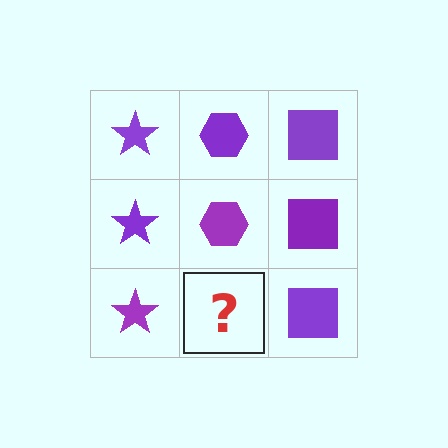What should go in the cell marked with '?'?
The missing cell should contain a purple hexagon.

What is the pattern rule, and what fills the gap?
The rule is that each column has a consistent shape. The gap should be filled with a purple hexagon.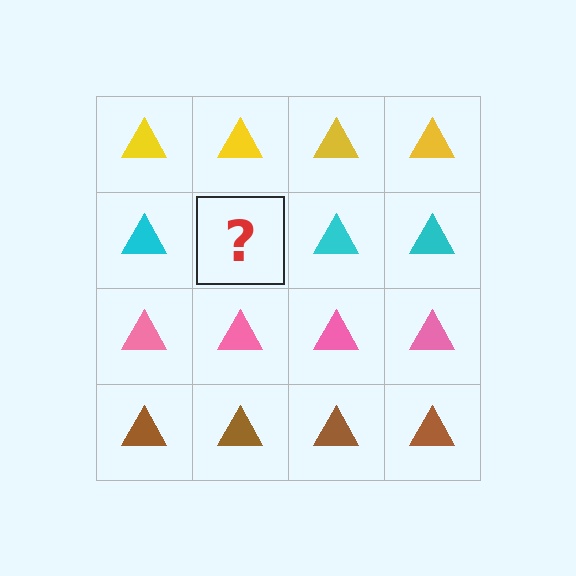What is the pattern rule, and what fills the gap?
The rule is that each row has a consistent color. The gap should be filled with a cyan triangle.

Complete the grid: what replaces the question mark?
The question mark should be replaced with a cyan triangle.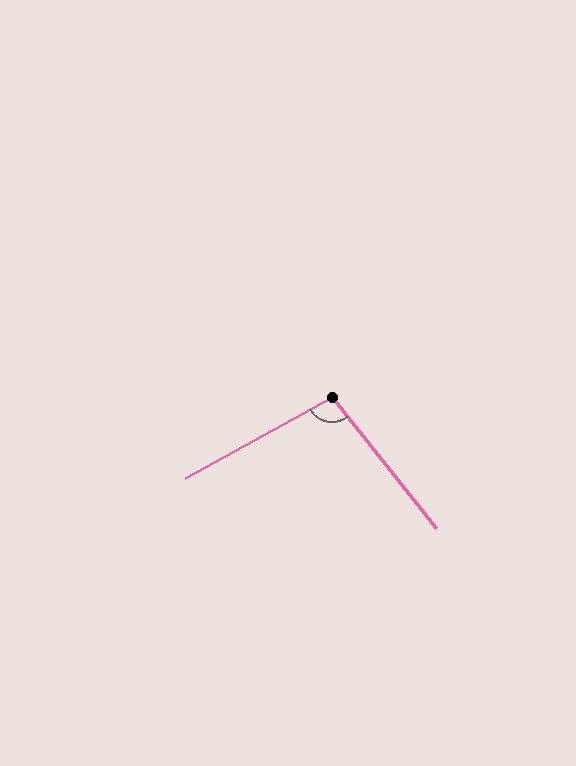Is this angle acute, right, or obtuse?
It is obtuse.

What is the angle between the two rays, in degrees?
Approximately 99 degrees.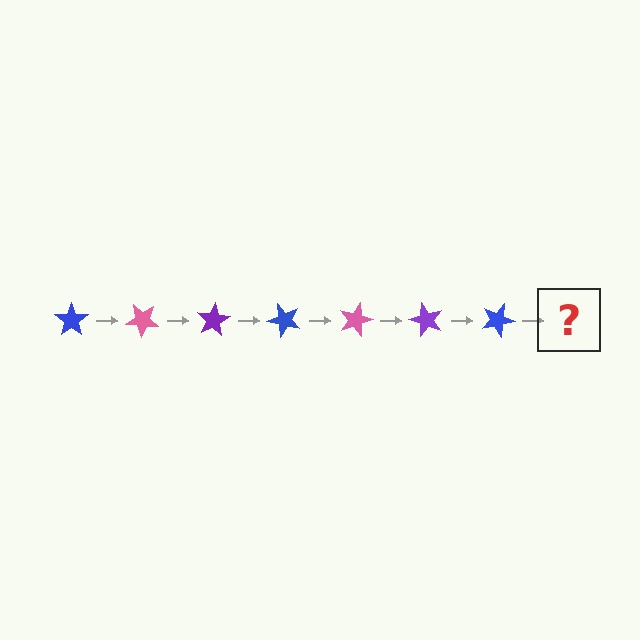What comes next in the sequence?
The next element should be a pink star, rotated 280 degrees from the start.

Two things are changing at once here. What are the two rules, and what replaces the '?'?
The two rules are that it rotates 40 degrees each step and the color cycles through blue, pink, and purple. The '?' should be a pink star, rotated 280 degrees from the start.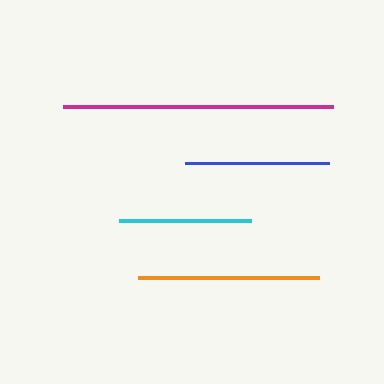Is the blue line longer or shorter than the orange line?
The orange line is longer than the blue line.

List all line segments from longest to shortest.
From longest to shortest: magenta, orange, blue, cyan.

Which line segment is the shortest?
The cyan line is the shortest at approximately 131 pixels.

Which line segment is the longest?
The magenta line is the longest at approximately 270 pixels.